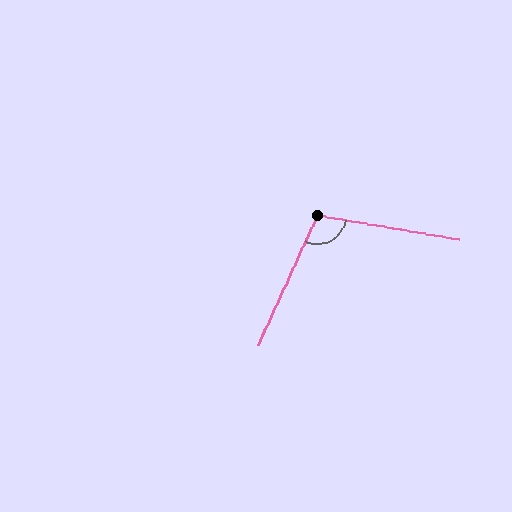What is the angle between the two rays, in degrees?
Approximately 105 degrees.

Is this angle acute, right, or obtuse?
It is obtuse.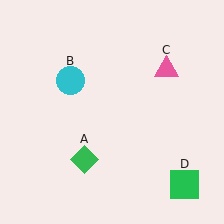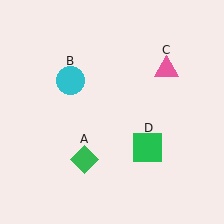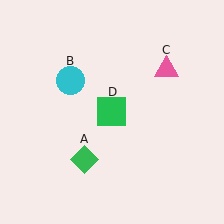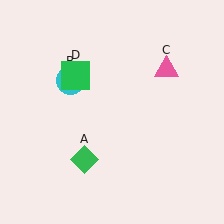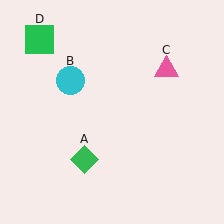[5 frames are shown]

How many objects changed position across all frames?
1 object changed position: green square (object D).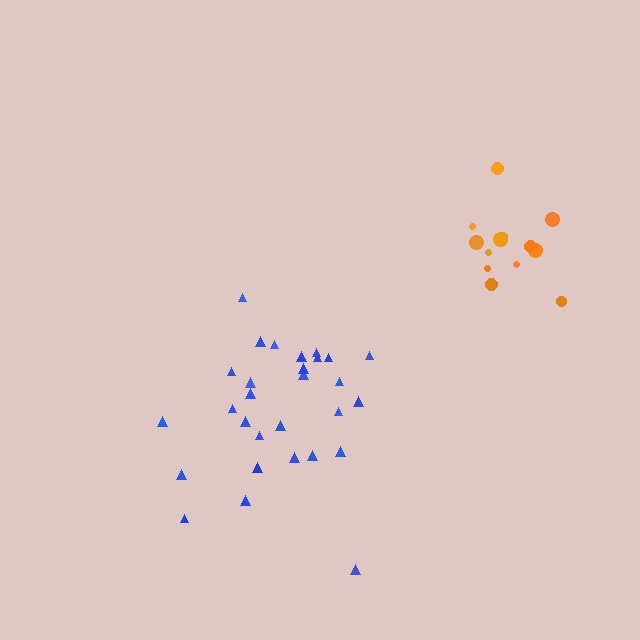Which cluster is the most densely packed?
Orange.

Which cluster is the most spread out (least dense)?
Blue.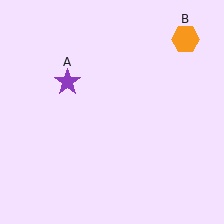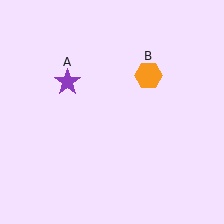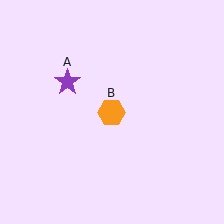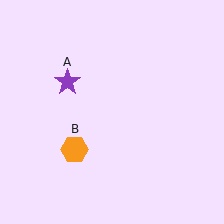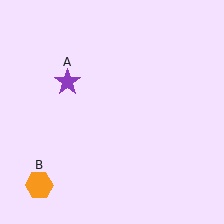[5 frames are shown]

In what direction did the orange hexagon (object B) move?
The orange hexagon (object B) moved down and to the left.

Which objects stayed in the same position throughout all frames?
Purple star (object A) remained stationary.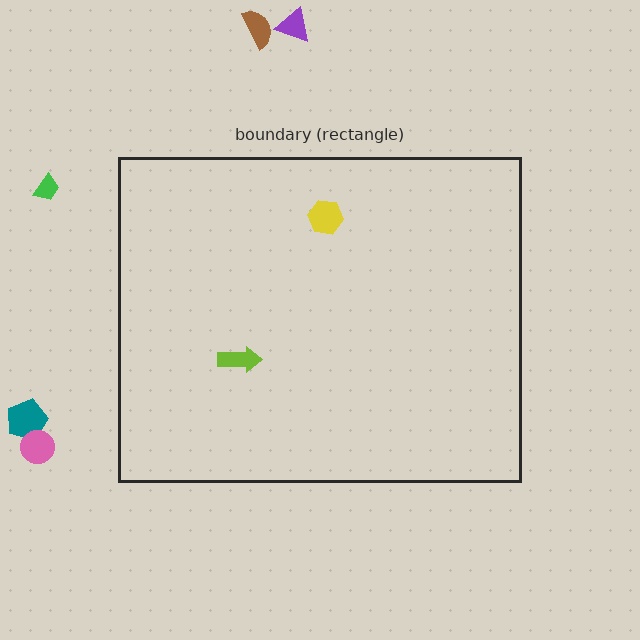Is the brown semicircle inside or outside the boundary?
Outside.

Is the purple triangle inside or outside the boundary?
Outside.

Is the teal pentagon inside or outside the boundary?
Outside.